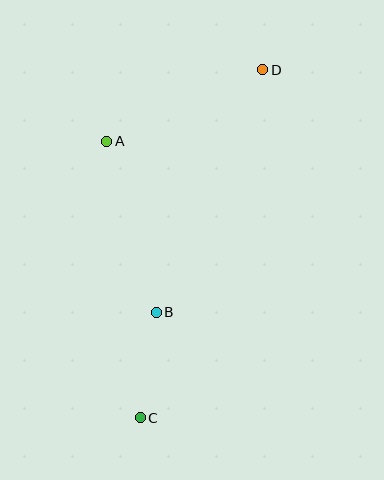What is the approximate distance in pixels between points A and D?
The distance between A and D is approximately 171 pixels.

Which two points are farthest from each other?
Points C and D are farthest from each other.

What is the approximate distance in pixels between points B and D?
The distance between B and D is approximately 265 pixels.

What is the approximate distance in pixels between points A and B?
The distance between A and B is approximately 178 pixels.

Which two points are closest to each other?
Points B and C are closest to each other.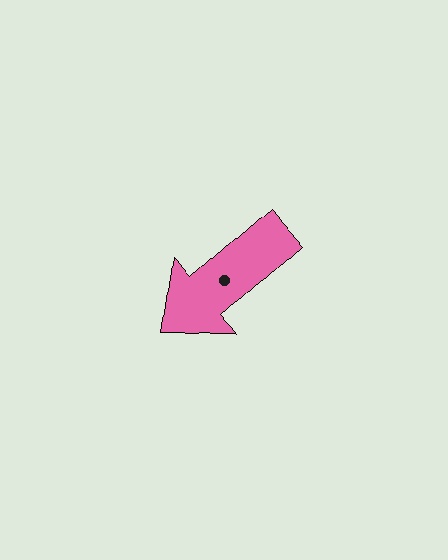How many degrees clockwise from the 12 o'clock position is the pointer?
Approximately 229 degrees.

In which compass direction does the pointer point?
Southwest.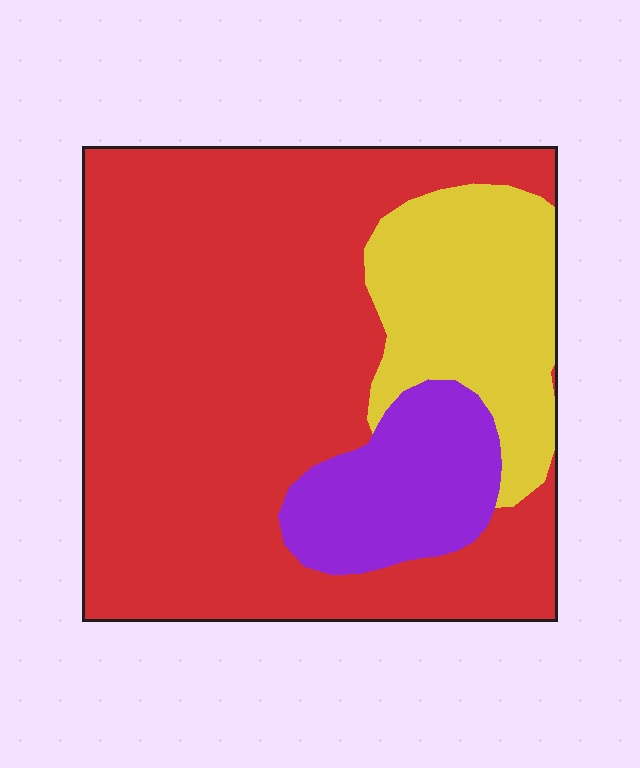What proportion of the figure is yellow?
Yellow takes up about one fifth (1/5) of the figure.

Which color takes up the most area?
Red, at roughly 70%.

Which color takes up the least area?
Purple, at roughly 15%.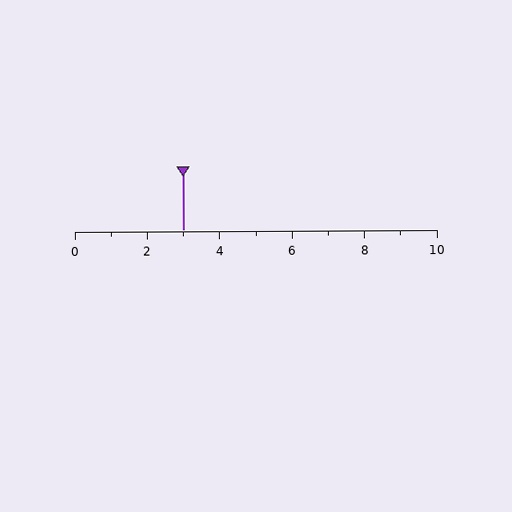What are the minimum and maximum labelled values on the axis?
The axis runs from 0 to 10.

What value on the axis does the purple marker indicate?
The marker indicates approximately 3.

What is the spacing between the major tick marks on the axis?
The major ticks are spaced 2 apart.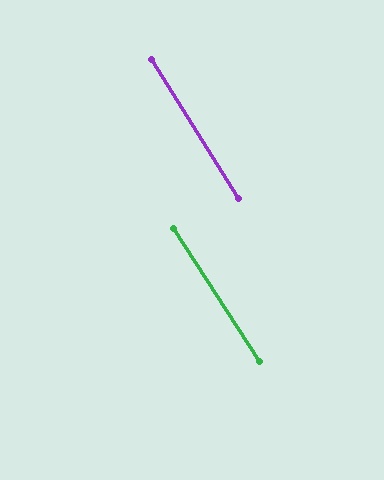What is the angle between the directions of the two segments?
Approximately 1 degree.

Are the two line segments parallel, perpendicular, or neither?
Parallel — their directions differ by only 1.0°.